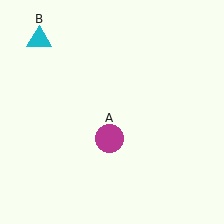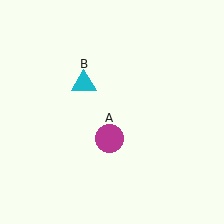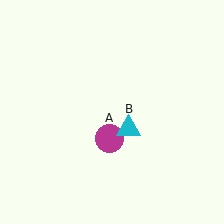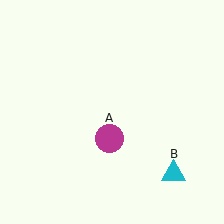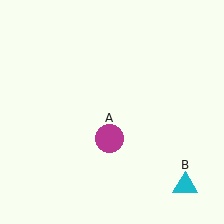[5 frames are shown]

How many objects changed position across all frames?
1 object changed position: cyan triangle (object B).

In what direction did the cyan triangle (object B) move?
The cyan triangle (object B) moved down and to the right.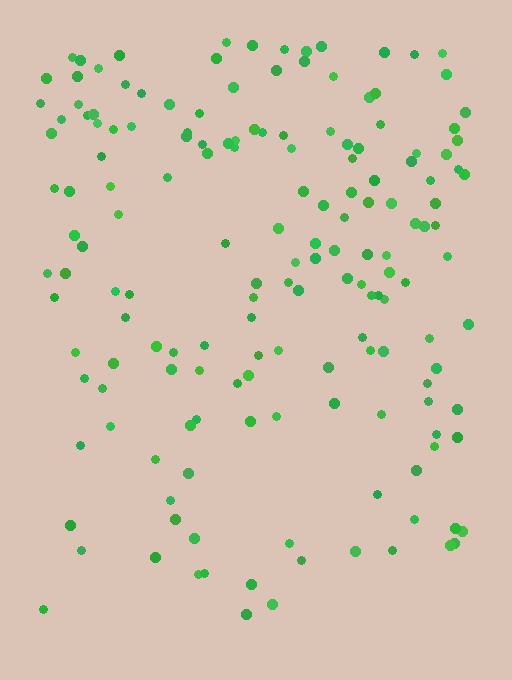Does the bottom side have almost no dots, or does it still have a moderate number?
Still a moderate number, just noticeably fewer than the top.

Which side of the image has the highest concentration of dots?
The top.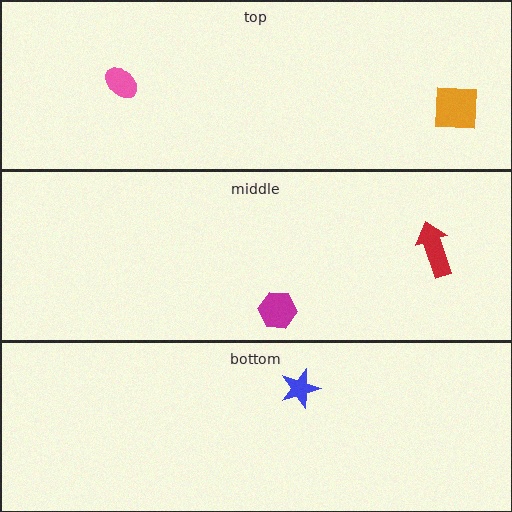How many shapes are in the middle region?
2.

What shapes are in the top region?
The pink ellipse, the orange square.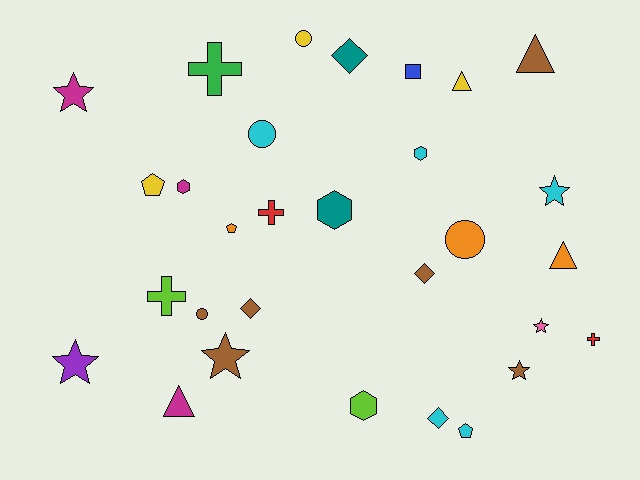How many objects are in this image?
There are 30 objects.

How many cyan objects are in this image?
There are 5 cyan objects.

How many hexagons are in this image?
There are 4 hexagons.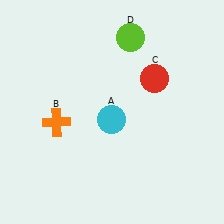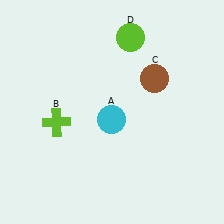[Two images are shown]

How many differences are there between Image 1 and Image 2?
There are 2 differences between the two images.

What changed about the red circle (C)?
In Image 1, C is red. In Image 2, it changed to brown.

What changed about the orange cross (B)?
In Image 1, B is orange. In Image 2, it changed to lime.